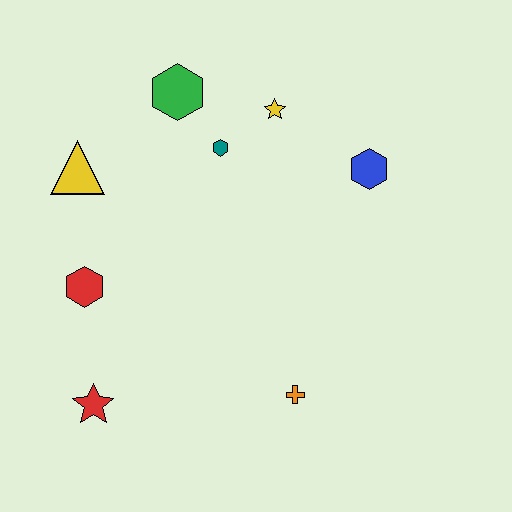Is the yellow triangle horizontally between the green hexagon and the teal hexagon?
No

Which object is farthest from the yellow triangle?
The orange cross is farthest from the yellow triangle.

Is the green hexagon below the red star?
No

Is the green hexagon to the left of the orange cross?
Yes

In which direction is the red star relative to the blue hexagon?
The red star is to the left of the blue hexagon.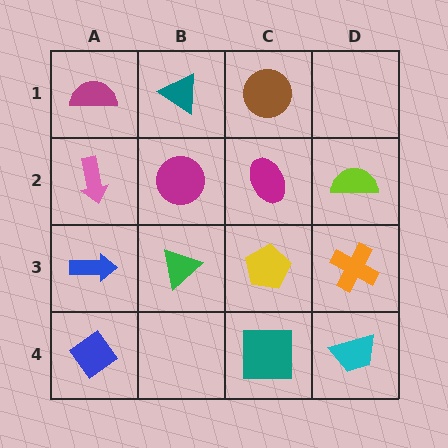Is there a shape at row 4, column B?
No, that cell is empty.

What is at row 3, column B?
A green triangle.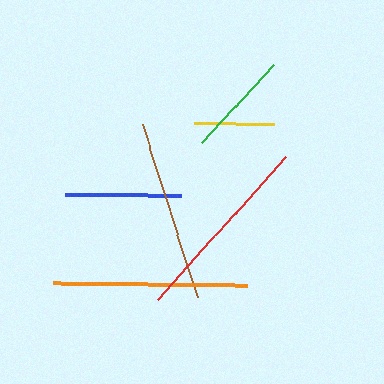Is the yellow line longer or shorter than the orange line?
The orange line is longer than the yellow line.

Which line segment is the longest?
The orange line is the longest at approximately 194 pixels.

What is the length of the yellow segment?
The yellow segment is approximately 79 pixels long.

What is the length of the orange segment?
The orange segment is approximately 194 pixels long.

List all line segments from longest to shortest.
From longest to shortest: orange, red, brown, blue, green, yellow.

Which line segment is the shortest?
The yellow line is the shortest at approximately 79 pixels.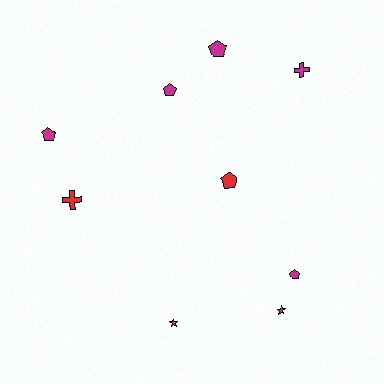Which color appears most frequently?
Magenta, with 7 objects.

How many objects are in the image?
There are 9 objects.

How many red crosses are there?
There is 1 red cross.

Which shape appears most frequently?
Pentagon, with 5 objects.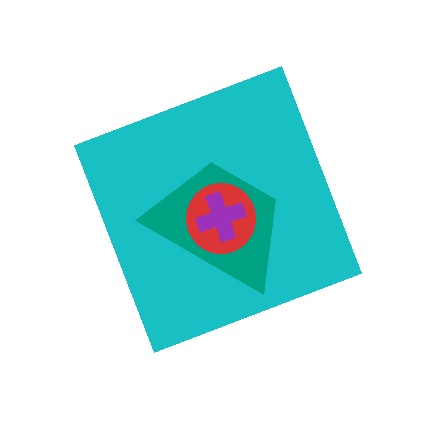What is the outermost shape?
The cyan diamond.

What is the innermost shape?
The purple cross.